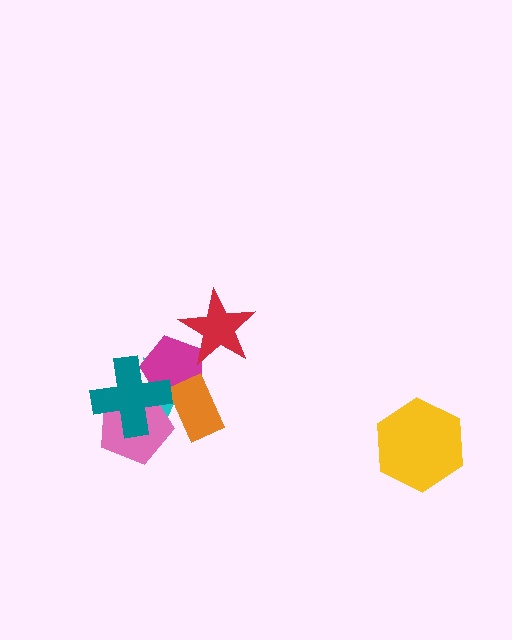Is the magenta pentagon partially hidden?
Yes, it is partially covered by another shape.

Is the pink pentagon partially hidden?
Yes, it is partially covered by another shape.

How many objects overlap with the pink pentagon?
2 objects overlap with the pink pentagon.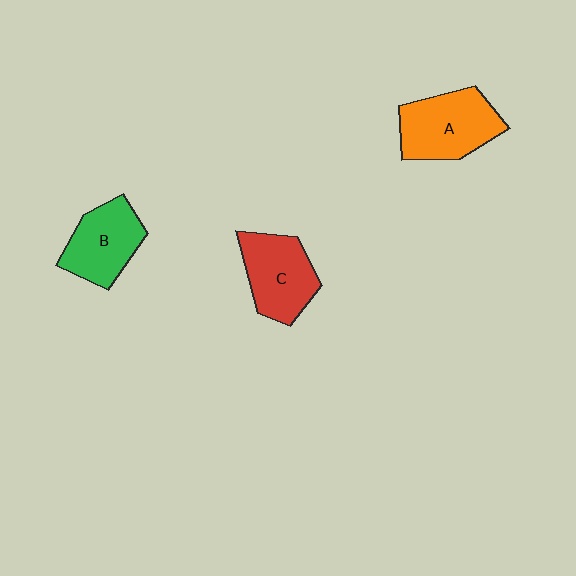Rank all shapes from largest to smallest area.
From largest to smallest: A (orange), C (red), B (green).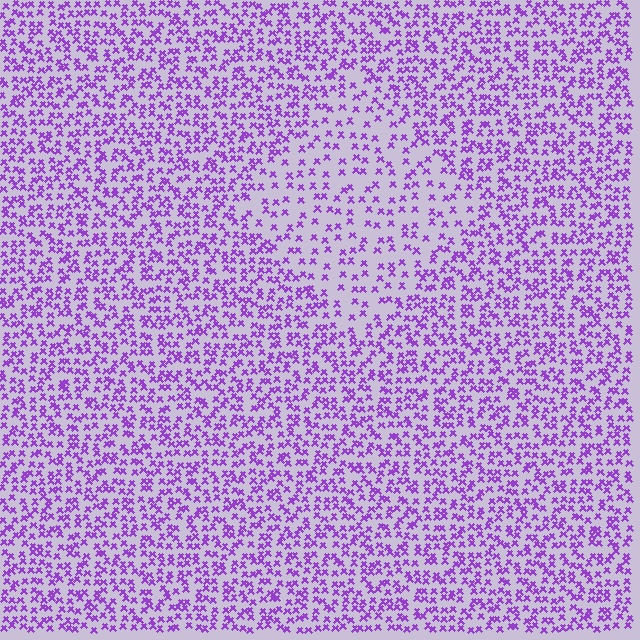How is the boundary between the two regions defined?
The boundary is defined by a change in element density (approximately 2.0x ratio). All elements are the same color, size, and shape.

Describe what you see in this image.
The image contains small purple elements arranged at two different densities. A diamond-shaped region is visible where the elements are less densely packed than the surrounding area.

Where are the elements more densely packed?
The elements are more densely packed outside the diamond boundary.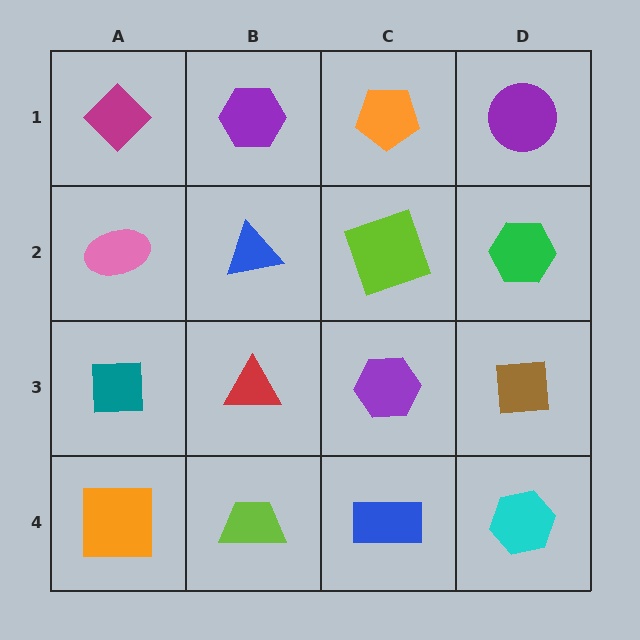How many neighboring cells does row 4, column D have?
2.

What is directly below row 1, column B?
A blue triangle.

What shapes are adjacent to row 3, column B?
A blue triangle (row 2, column B), a lime trapezoid (row 4, column B), a teal square (row 3, column A), a purple hexagon (row 3, column C).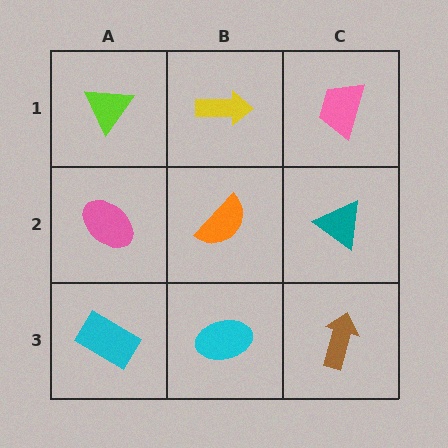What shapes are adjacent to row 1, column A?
A pink ellipse (row 2, column A), a yellow arrow (row 1, column B).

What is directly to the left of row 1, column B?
A lime triangle.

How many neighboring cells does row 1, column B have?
3.